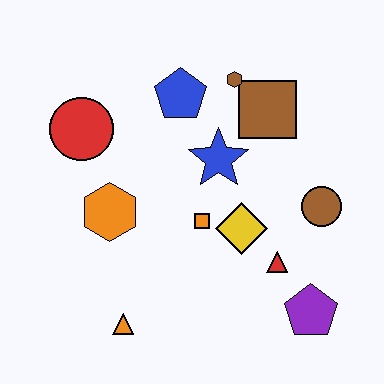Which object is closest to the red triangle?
The yellow diamond is closest to the red triangle.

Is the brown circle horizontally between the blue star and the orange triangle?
No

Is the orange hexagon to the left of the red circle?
No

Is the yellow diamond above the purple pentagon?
Yes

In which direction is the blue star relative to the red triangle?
The blue star is above the red triangle.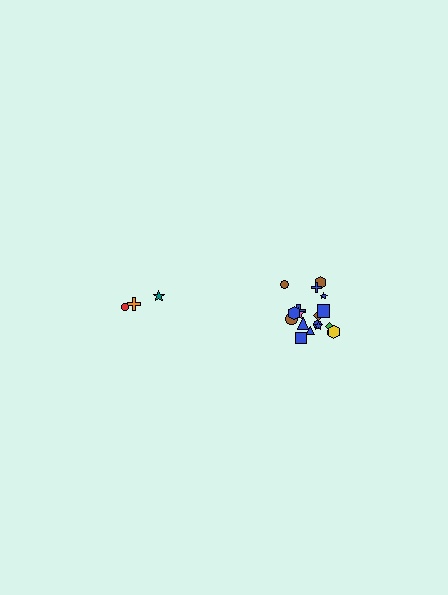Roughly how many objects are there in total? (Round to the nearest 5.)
Roughly 20 objects in total.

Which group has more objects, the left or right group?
The right group.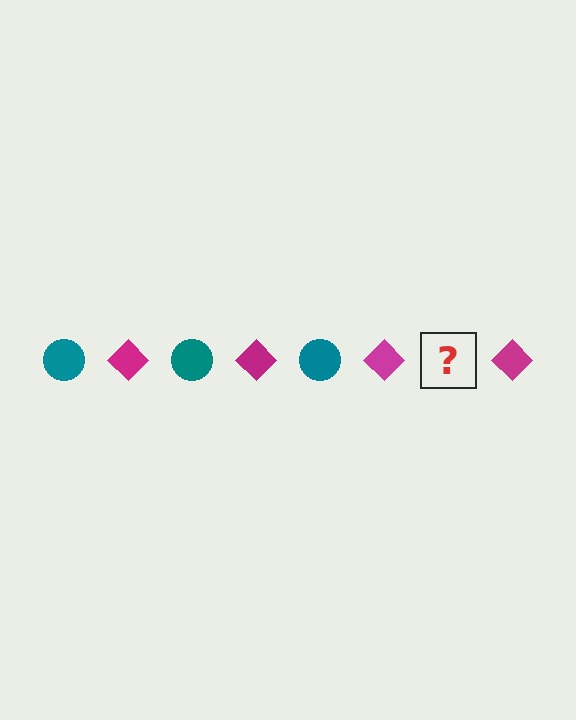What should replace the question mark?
The question mark should be replaced with a teal circle.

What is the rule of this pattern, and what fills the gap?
The rule is that the pattern alternates between teal circle and magenta diamond. The gap should be filled with a teal circle.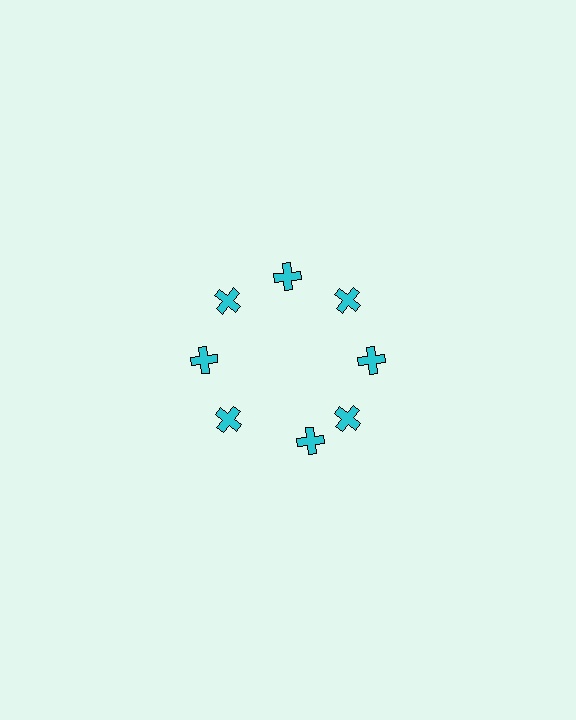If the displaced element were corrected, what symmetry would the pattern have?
It would have 8-fold rotational symmetry — the pattern would map onto itself every 45 degrees.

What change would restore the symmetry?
The symmetry would be restored by rotating it back into even spacing with its neighbors so that all 8 crosses sit at equal angles and equal distance from the center.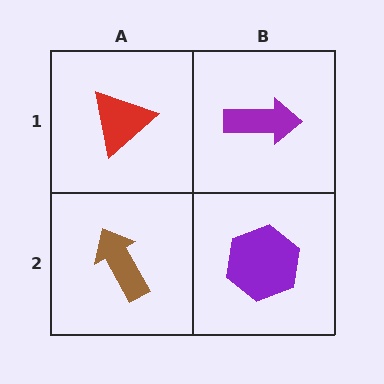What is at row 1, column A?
A red triangle.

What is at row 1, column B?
A purple arrow.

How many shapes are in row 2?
2 shapes.